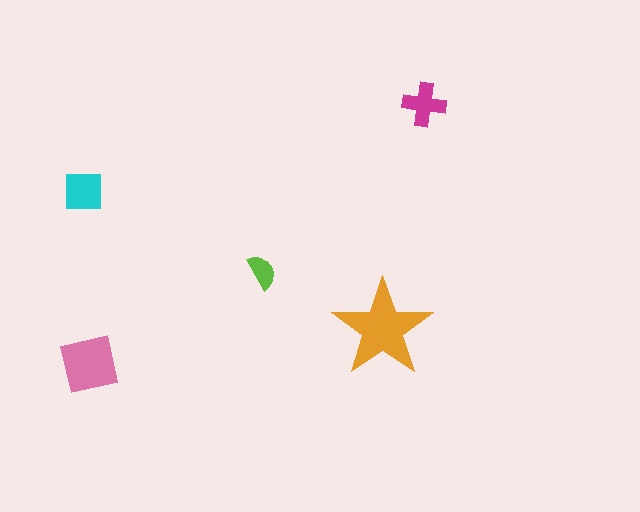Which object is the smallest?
The lime semicircle.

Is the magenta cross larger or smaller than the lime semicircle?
Larger.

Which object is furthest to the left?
The cyan square is leftmost.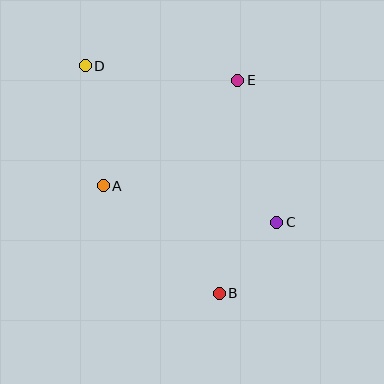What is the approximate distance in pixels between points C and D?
The distance between C and D is approximately 247 pixels.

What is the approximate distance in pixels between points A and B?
The distance between A and B is approximately 158 pixels.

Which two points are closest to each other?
Points B and C are closest to each other.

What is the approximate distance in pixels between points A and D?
The distance between A and D is approximately 121 pixels.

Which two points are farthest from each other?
Points B and D are farthest from each other.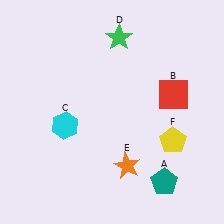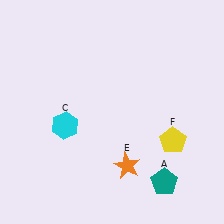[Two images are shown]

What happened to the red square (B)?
The red square (B) was removed in Image 2. It was in the top-right area of Image 1.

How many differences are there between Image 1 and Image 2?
There are 2 differences between the two images.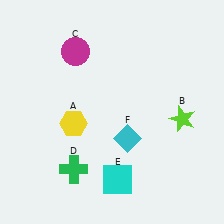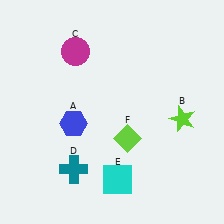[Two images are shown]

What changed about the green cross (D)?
In Image 1, D is green. In Image 2, it changed to teal.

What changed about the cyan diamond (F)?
In Image 1, F is cyan. In Image 2, it changed to lime.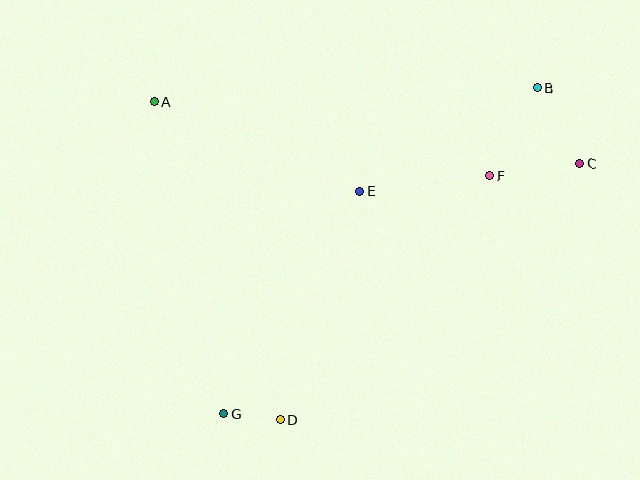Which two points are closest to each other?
Points D and G are closest to each other.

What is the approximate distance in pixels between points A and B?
The distance between A and B is approximately 383 pixels.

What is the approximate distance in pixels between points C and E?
The distance between C and E is approximately 221 pixels.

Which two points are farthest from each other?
Points B and G are farthest from each other.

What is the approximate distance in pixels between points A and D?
The distance between A and D is approximately 342 pixels.